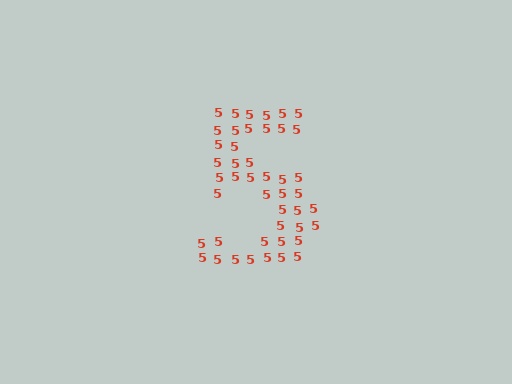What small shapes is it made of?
It is made of small digit 5's.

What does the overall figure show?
The overall figure shows the digit 5.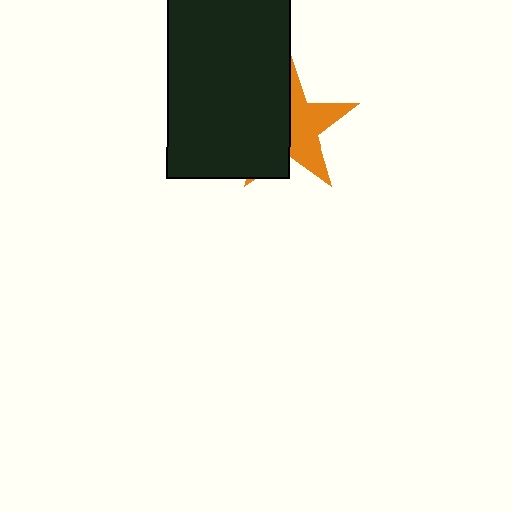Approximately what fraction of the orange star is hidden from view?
Roughly 52% of the orange star is hidden behind the black rectangle.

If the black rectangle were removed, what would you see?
You would see the complete orange star.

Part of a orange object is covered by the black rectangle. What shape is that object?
It is a star.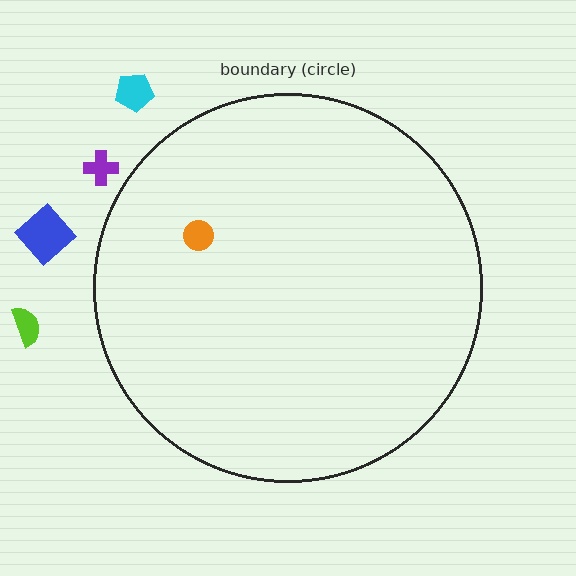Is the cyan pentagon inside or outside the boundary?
Outside.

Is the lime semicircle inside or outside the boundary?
Outside.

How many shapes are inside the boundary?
1 inside, 4 outside.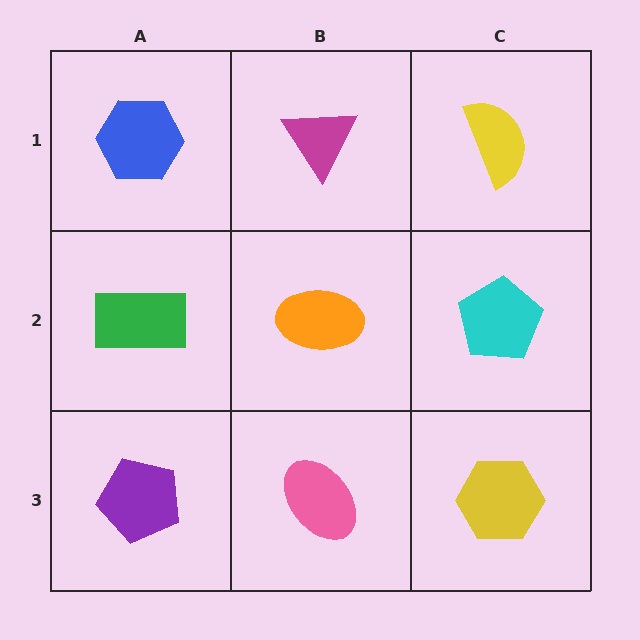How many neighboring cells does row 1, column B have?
3.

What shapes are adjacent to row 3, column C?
A cyan pentagon (row 2, column C), a pink ellipse (row 3, column B).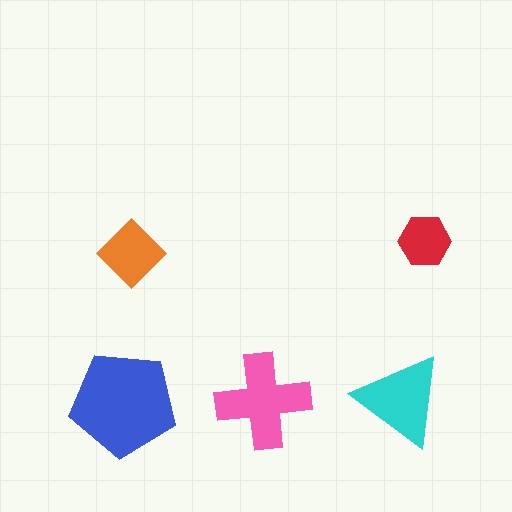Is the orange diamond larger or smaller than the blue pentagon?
Smaller.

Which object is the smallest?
The red hexagon.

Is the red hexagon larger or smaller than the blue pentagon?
Smaller.